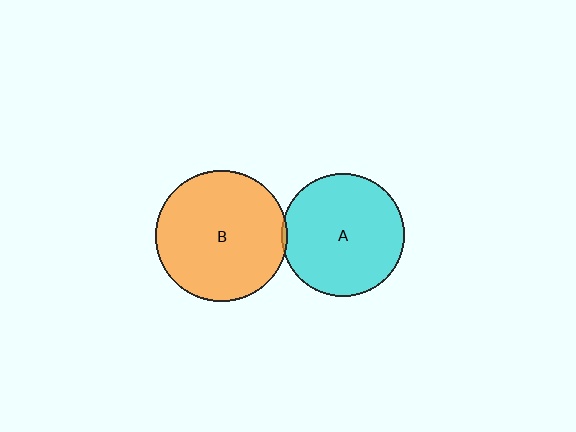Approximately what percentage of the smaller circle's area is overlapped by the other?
Approximately 5%.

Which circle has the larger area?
Circle B (orange).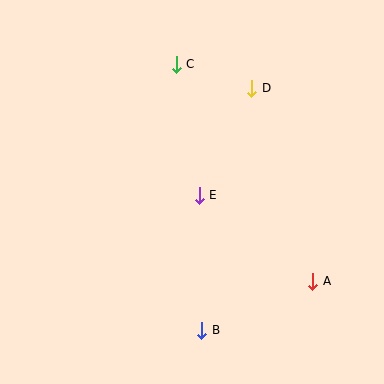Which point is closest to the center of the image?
Point E at (199, 195) is closest to the center.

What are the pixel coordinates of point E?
Point E is at (199, 195).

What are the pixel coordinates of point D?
Point D is at (252, 88).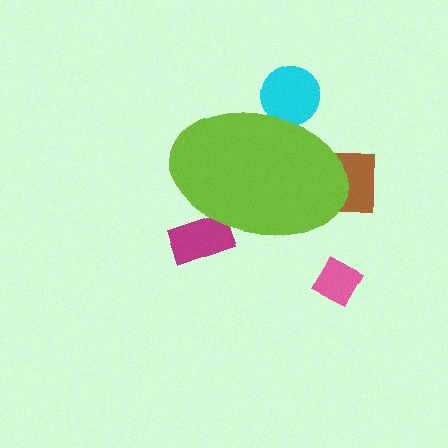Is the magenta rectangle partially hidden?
Yes, the magenta rectangle is partially hidden behind the lime ellipse.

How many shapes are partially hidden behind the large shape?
3 shapes are partially hidden.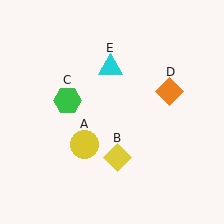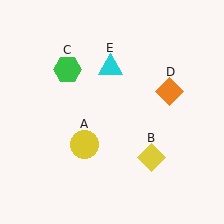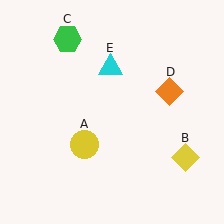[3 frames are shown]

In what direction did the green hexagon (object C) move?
The green hexagon (object C) moved up.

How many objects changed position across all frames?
2 objects changed position: yellow diamond (object B), green hexagon (object C).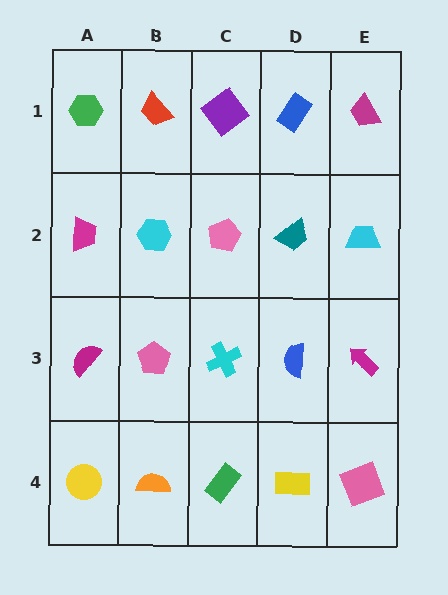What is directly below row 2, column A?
A magenta semicircle.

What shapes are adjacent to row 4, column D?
A blue semicircle (row 3, column D), a green rectangle (row 4, column C), a pink square (row 4, column E).